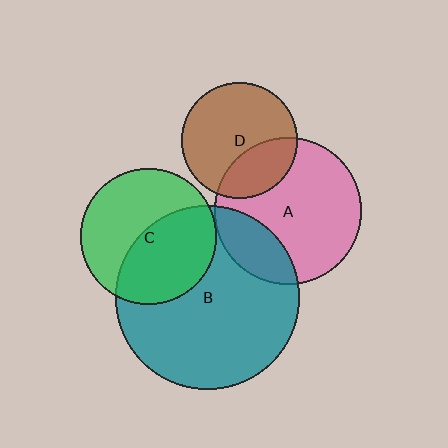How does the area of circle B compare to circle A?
Approximately 1.6 times.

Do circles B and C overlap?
Yes.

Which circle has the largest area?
Circle B (teal).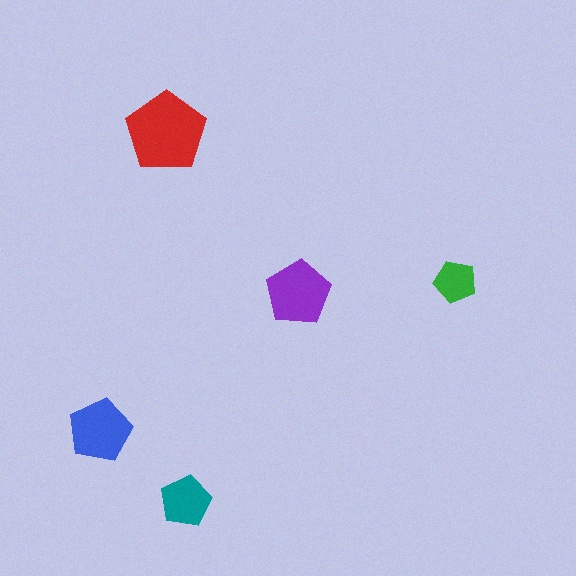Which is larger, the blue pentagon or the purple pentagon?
The purple one.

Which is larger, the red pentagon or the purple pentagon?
The red one.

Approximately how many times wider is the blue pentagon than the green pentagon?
About 1.5 times wider.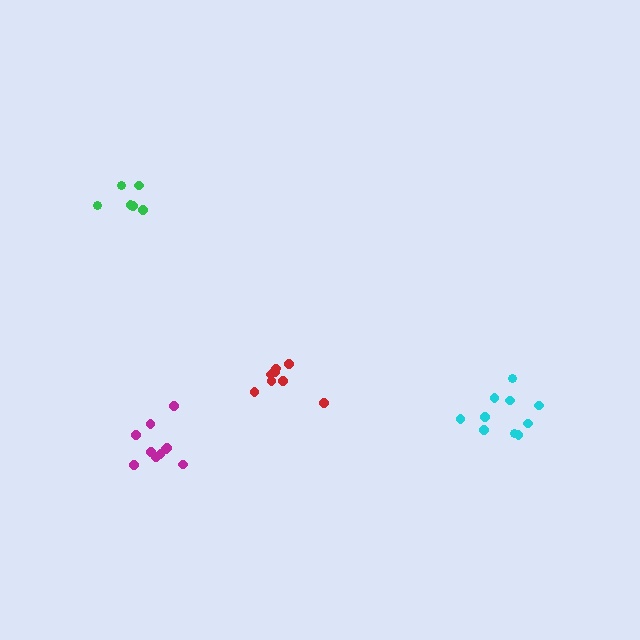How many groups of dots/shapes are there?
There are 4 groups.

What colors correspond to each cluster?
The clusters are colored: magenta, red, green, cyan.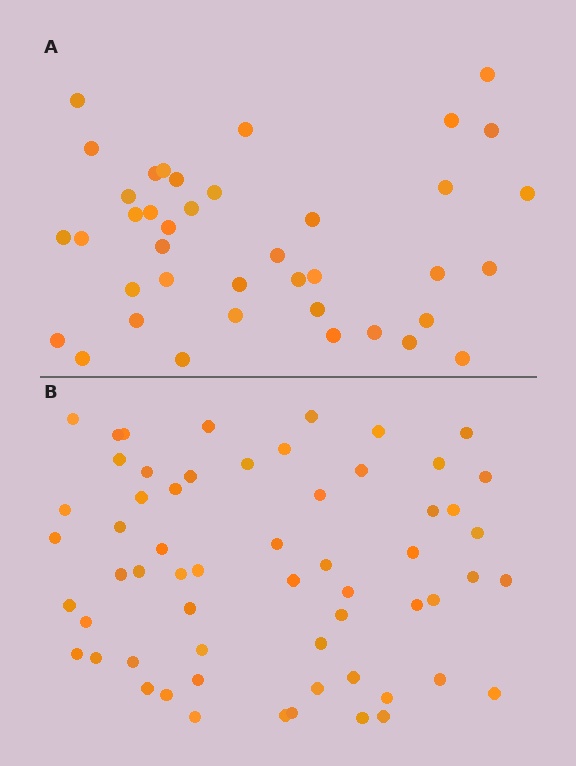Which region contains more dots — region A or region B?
Region B (the bottom region) has more dots.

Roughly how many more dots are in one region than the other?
Region B has approximately 20 more dots than region A.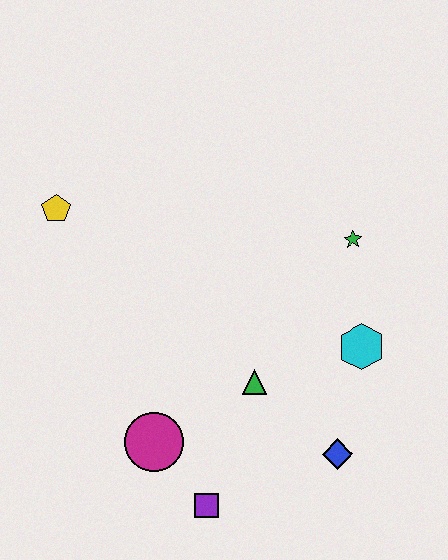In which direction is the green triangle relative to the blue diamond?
The green triangle is to the left of the blue diamond.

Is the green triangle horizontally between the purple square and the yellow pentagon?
No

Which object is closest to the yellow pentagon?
The magenta circle is closest to the yellow pentagon.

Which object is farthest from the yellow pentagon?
The blue diamond is farthest from the yellow pentagon.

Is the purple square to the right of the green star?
No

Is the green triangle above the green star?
No